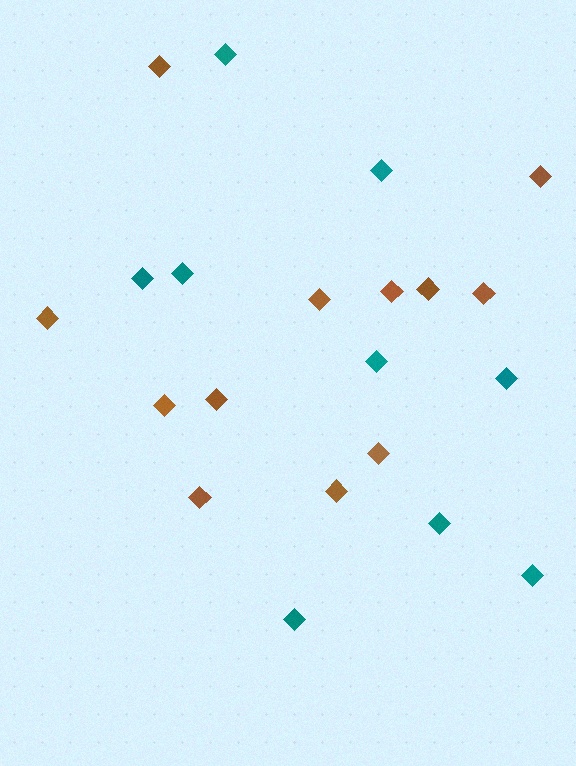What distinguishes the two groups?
There are 2 groups: one group of brown diamonds (12) and one group of teal diamonds (9).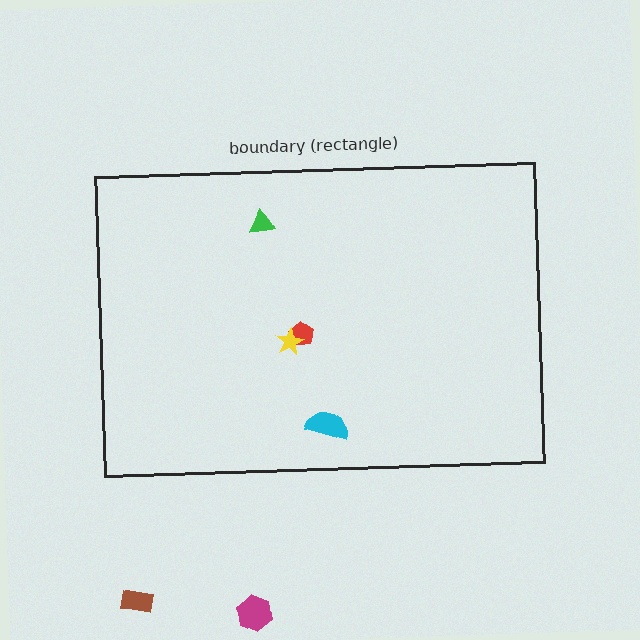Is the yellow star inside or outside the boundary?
Inside.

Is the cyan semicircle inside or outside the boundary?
Inside.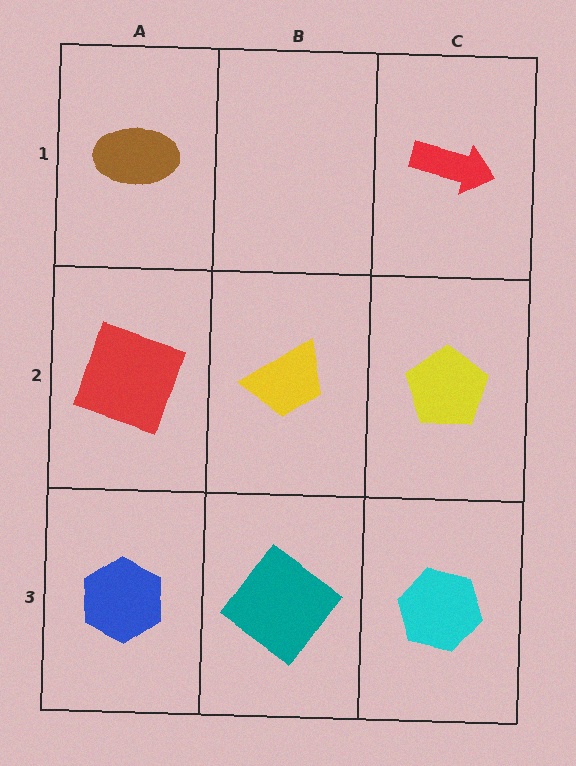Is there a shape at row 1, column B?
No, that cell is empty.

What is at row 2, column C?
A yellow pentagon.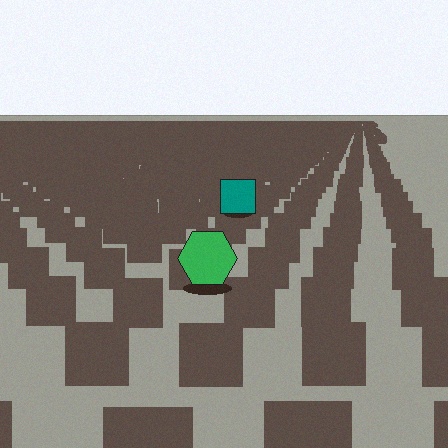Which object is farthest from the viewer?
The teal square is farthest from the viewer. It appears smaller and the ground texture around it is denser.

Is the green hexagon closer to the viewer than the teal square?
Yes. The green hexagon is closer — you can tell from the texture gradient: the ground texture is coarser near it.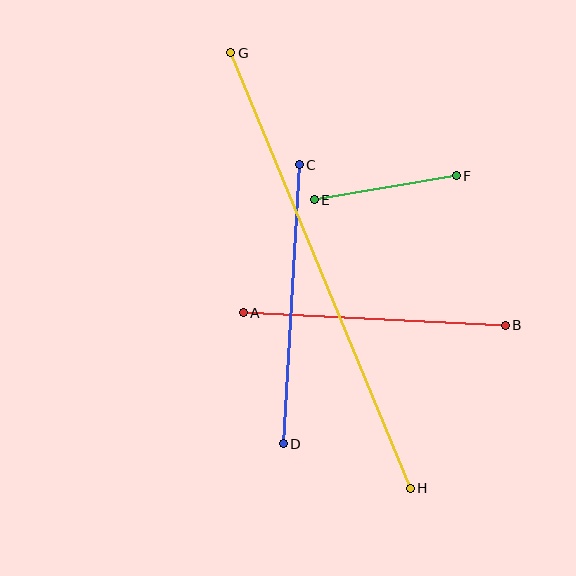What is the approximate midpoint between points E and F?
The midpoint is at approximately (385, 188) pixels.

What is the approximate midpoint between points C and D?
The midpoint is at approximately (291, 304) pixels.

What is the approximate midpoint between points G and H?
The midpoint is at approximately (320, 270) pixels.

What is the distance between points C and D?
The distance is approximately 279 pixels.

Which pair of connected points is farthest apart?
Points G and H are farthest apart.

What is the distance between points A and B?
The distance is approximately 262 pixels.